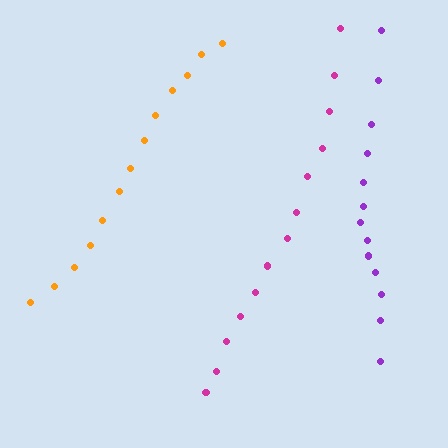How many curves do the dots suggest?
There are 3 distinct paths.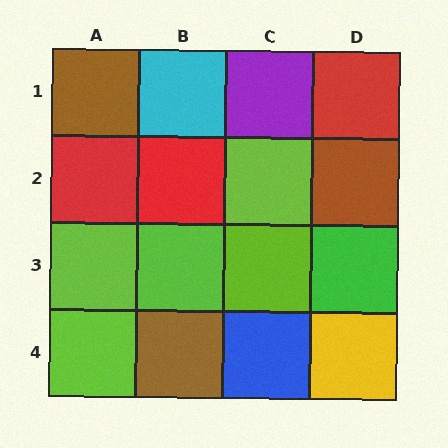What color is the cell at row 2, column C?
Lime.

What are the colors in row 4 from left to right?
Lime, brown, blue, yellow.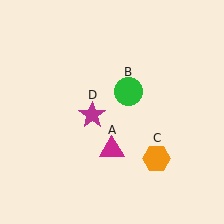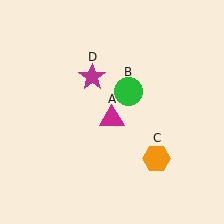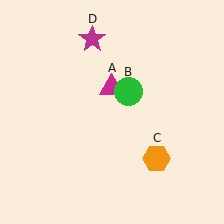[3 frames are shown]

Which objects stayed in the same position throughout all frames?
Green circle (object B) and orange hexagon (object C) remained stationary.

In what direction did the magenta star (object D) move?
The magenta star (object D) moved up.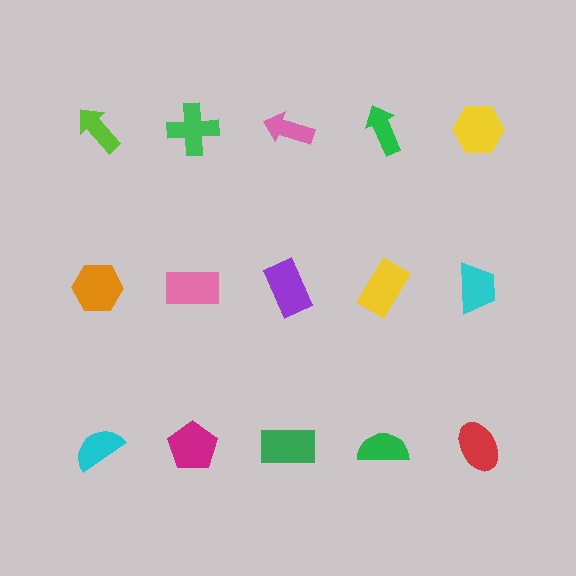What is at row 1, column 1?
A lime arrow.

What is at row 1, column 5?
A yellow hexagon.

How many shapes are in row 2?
5 shapes.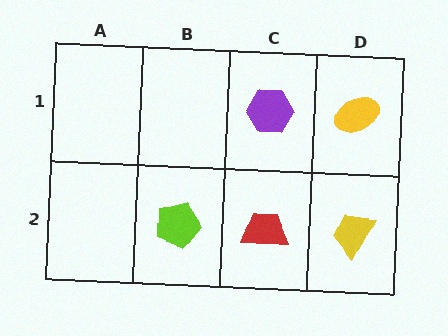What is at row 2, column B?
A lime pentagon.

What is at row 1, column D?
A yellow ellipse.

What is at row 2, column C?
A red trapezoid.